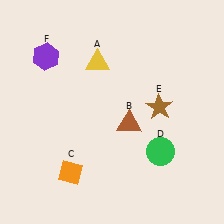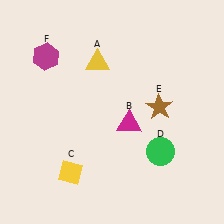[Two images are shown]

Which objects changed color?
B changed from brown to magenta. C changed from orange to yellow. F changed from purple to magenta.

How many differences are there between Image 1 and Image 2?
There are 3 differences between the two images.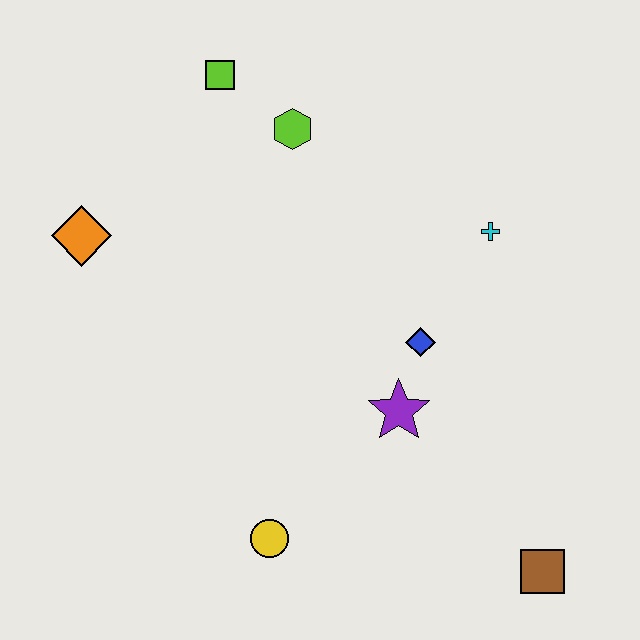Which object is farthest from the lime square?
The brown square is farthest from the lime square.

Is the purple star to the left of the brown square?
Yes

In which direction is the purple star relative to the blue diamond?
The purple star is below the blue diamond.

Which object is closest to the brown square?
The purple star is closest to the brown square.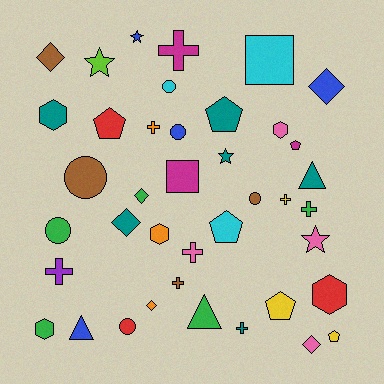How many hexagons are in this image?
There are 5 hexagons.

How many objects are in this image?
There are 40 objects.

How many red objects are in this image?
There are 3 red objects.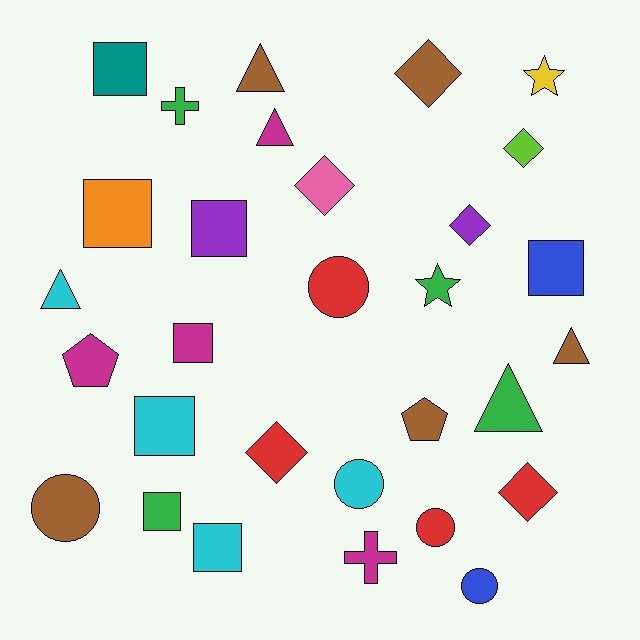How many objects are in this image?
There are 30 objects.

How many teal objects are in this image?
There is 1 teal object.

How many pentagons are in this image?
There are 2 pentagons.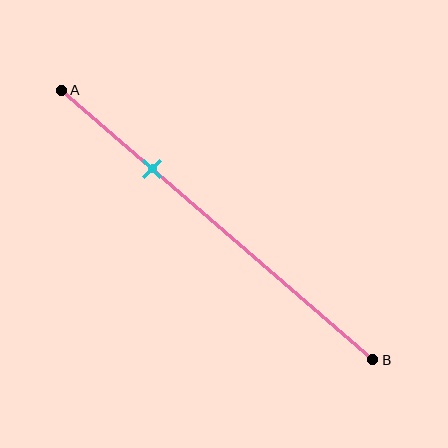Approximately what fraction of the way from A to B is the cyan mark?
The cyan mark is approximately 30% of the way from A to B.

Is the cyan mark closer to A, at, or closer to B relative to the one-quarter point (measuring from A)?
The cyan mark is closer to point B than the one-quarter point of segment AB.